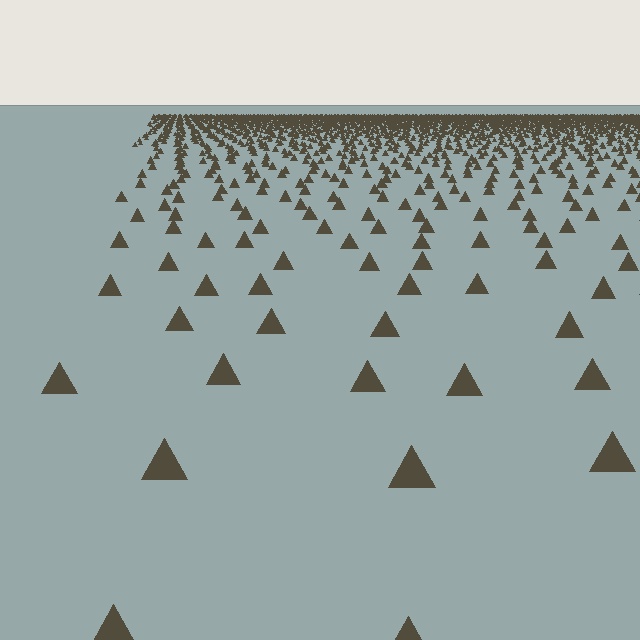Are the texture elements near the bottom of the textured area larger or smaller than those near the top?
Larger. Near the bottom, elements are closer to the viewer and appear at a bigger on-screen size.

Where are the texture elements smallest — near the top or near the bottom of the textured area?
Near the top.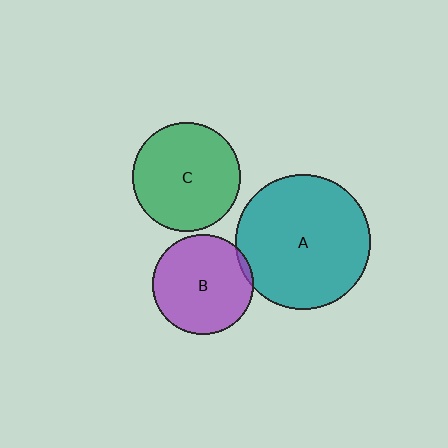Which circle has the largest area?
Circle A (teal).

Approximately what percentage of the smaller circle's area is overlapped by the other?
Approximately 5%.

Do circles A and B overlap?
Yes.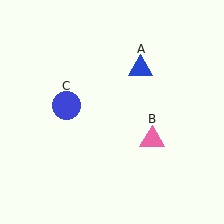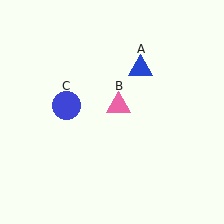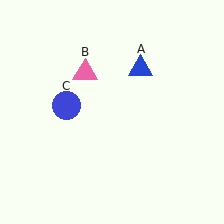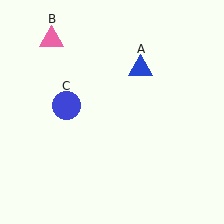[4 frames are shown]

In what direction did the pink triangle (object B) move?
The pink triangle (object B) moved up and to the left.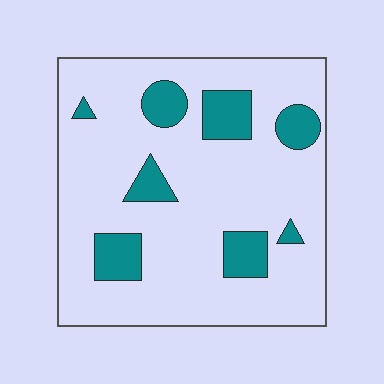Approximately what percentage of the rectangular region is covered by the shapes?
Approximately 15%.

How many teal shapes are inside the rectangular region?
8.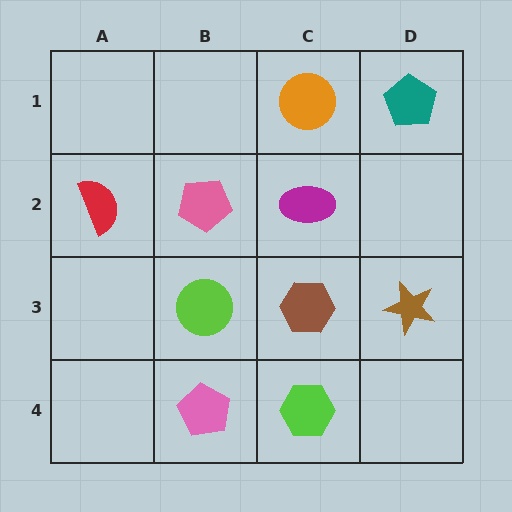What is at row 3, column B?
A lime circle.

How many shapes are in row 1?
2 shapes.